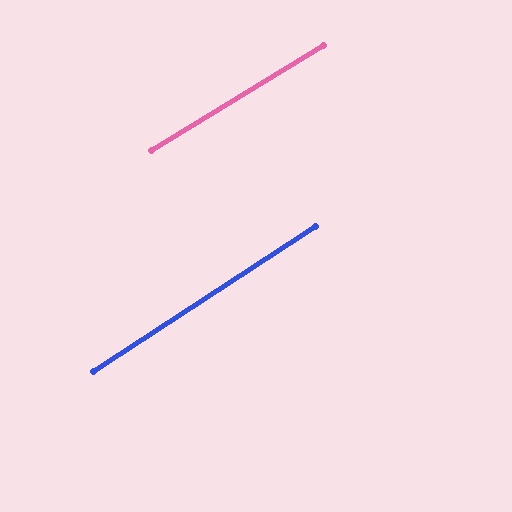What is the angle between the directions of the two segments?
Approximately 2 degrees.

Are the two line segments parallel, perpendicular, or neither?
Parallel — their directions differ by only 1.7°.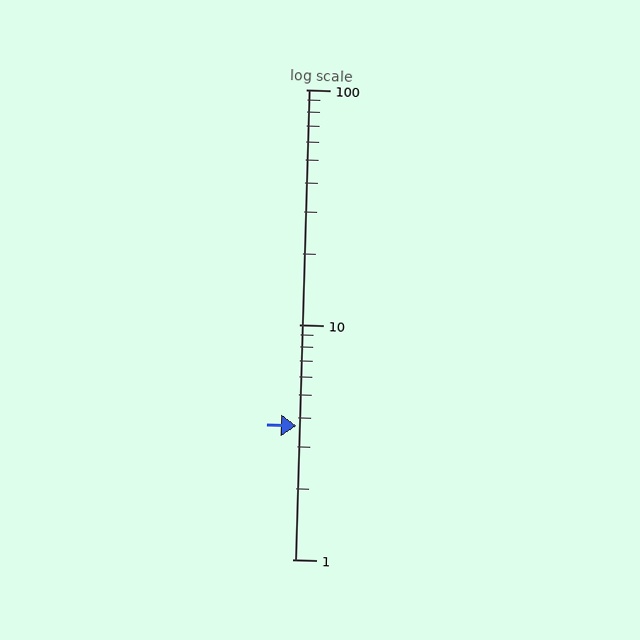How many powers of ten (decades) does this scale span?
The scale spans 2 decades, from 1 to 100.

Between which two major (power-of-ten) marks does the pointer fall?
The pointer is between 1 and 10.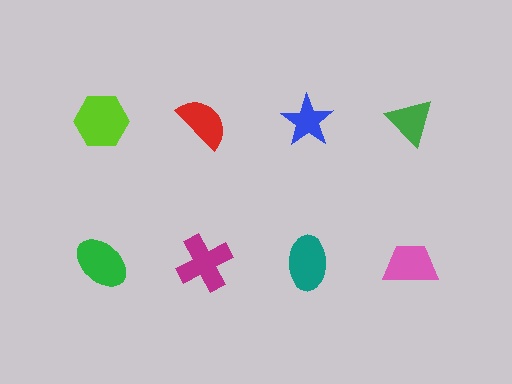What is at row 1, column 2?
A red semicircle.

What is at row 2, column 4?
A pink trapezoid.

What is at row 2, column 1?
A green ellipse.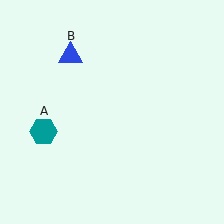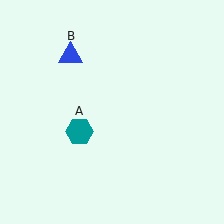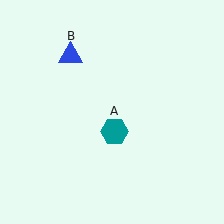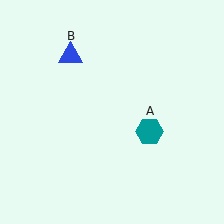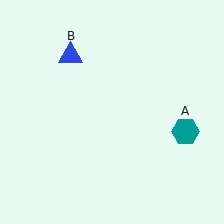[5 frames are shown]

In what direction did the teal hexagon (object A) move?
The teal hexagon (object A) moved right.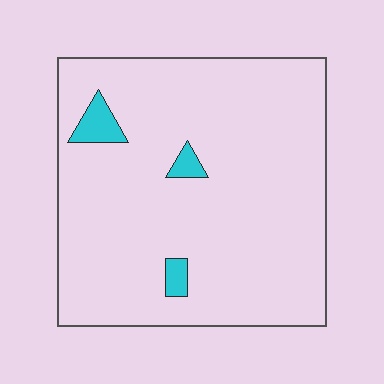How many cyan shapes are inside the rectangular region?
3.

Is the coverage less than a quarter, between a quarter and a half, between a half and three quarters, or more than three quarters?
Less than a quarter.